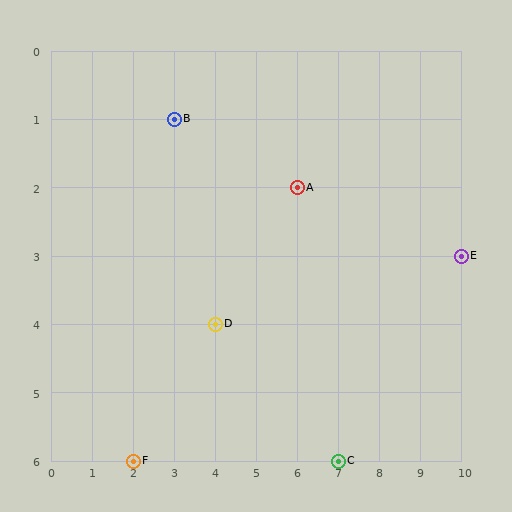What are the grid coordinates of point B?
Point B is at grid coordinates (3, 1).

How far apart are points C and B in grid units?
Points C and B are 4 columns and 5 rows apart (about 6.4 grid units diagonally).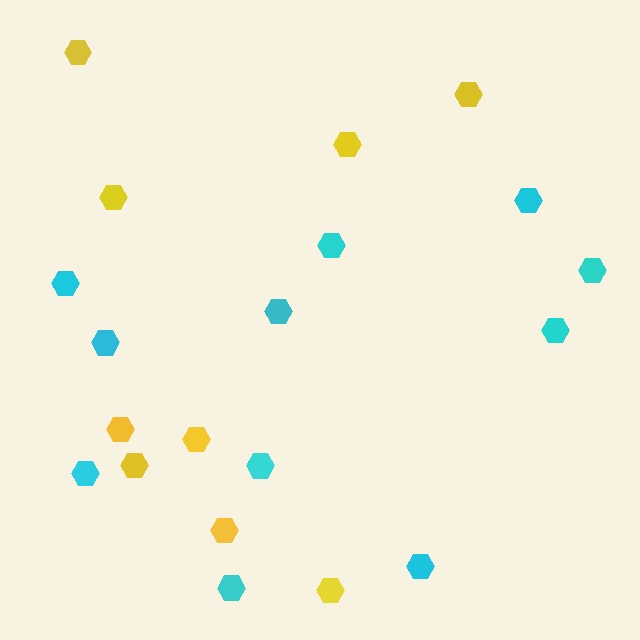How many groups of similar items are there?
There are 2 groups: one group of yellow hexagons (9) and one group of cyan hexagons (11).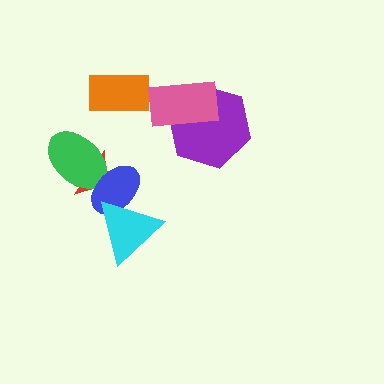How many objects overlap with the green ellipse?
2 objects overlap with the green ellipse.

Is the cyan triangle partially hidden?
No, no other shape covers it.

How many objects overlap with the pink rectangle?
1 object overlaps with the pink rectangle.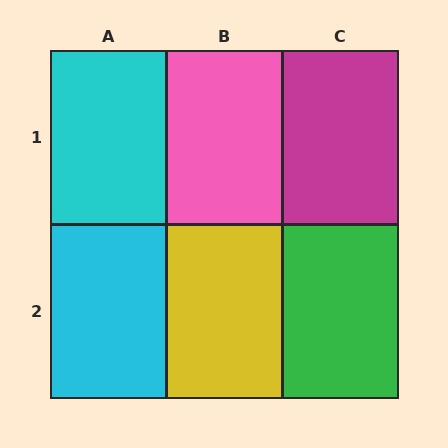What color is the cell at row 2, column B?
Yellow.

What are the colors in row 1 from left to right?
Cyan, pink, magenta.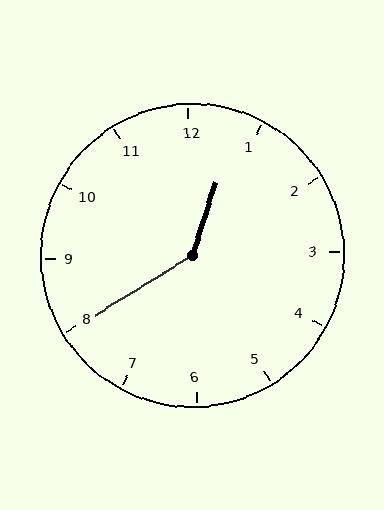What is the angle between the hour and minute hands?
Approximately 140 degrees.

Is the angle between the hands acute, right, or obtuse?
It is obtuse.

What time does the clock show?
12:40.